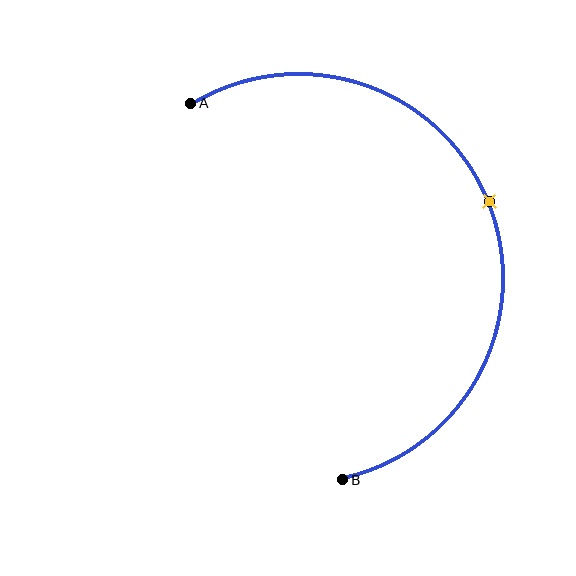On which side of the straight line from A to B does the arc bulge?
The arc bulges to the right of the straight line connecting A and B.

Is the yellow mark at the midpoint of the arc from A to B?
Yes. The yellow mark lies on the arc at equal arc-length from both A and B — it is the arc midpoint.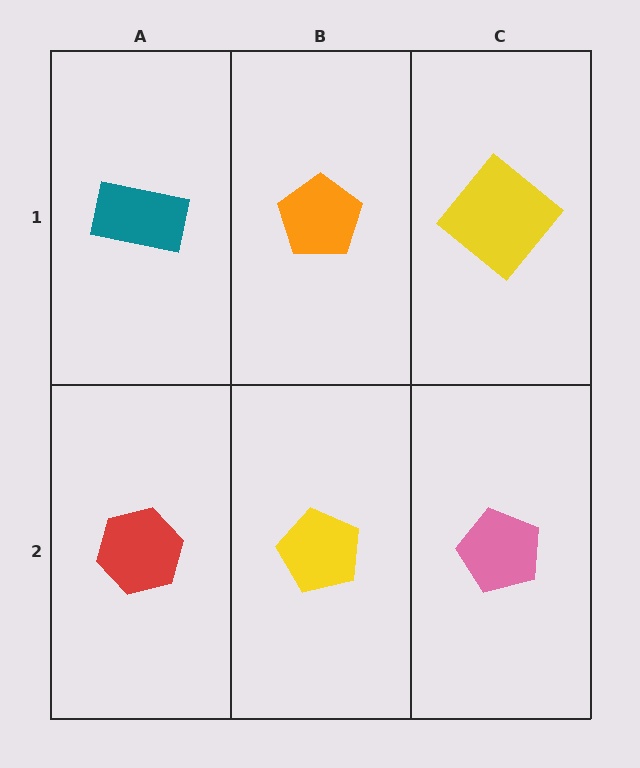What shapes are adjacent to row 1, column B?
A yellow pentagon (row 2, column B), a teal rectangle (row 1, column A), a yellow diamond (row 1, column C).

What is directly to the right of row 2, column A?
A yellow pentagon.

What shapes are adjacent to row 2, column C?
A yellow diamond (row 1, column C), a yellow pentagon (row 2, column B).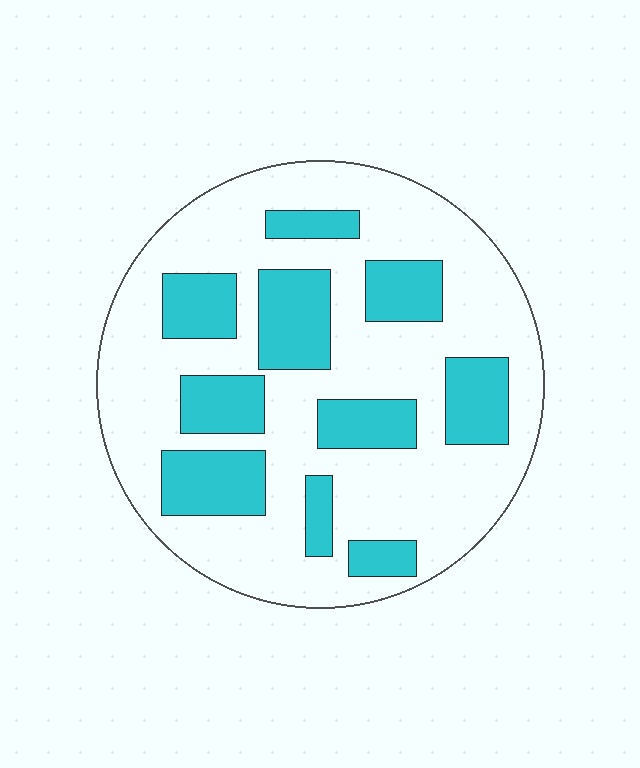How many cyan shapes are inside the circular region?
10.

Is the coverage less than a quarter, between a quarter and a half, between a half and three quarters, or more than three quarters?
Between a quarter and a half.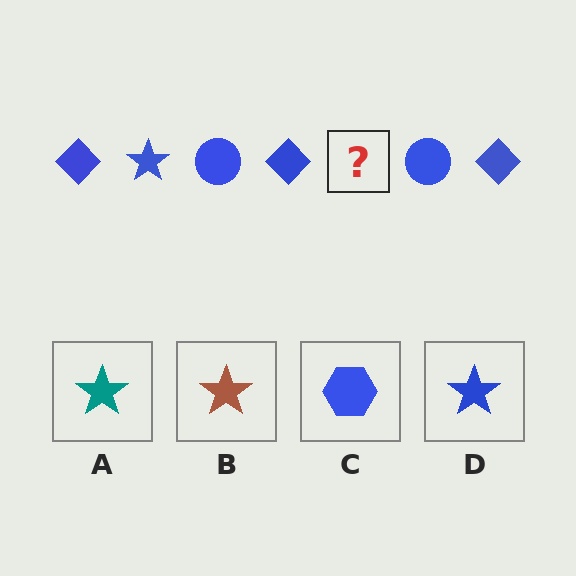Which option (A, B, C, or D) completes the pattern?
D.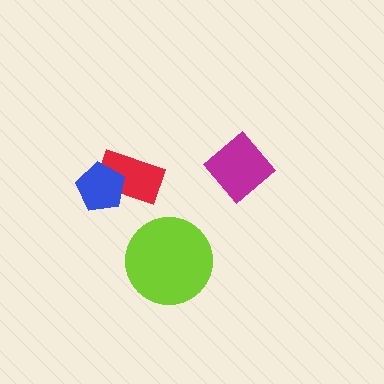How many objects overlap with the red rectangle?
1 object overlaps with the red rectangle.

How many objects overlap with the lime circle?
0 objects overlap with the lime circle.